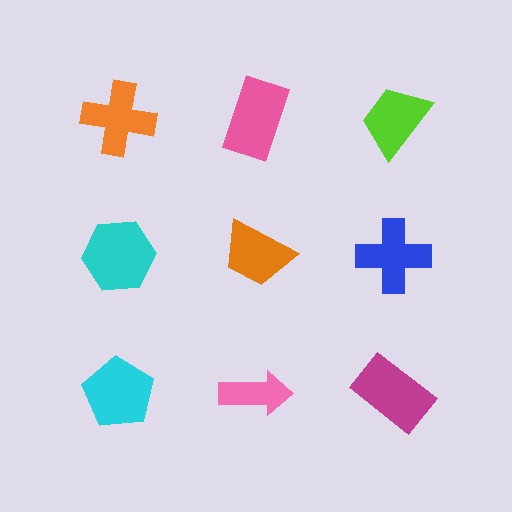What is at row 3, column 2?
A pink arrow.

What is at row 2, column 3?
A blue cross.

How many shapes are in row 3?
3 shapes.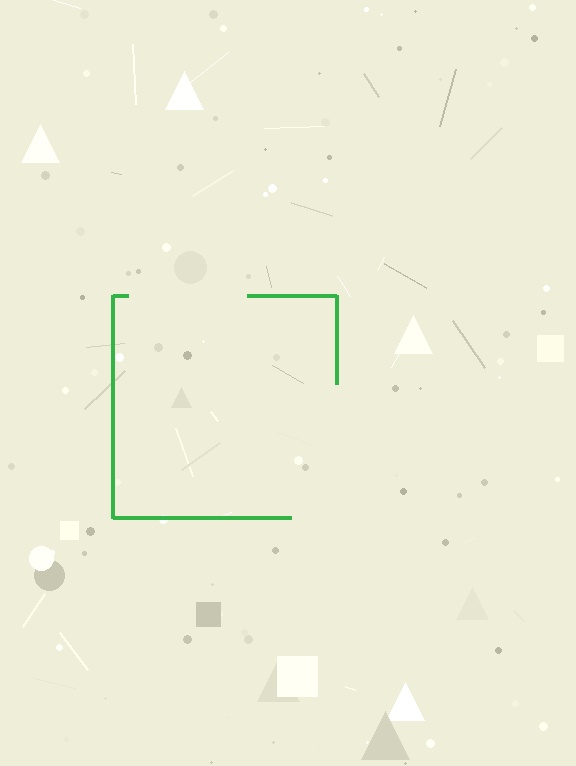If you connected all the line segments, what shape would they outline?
They would outline a square.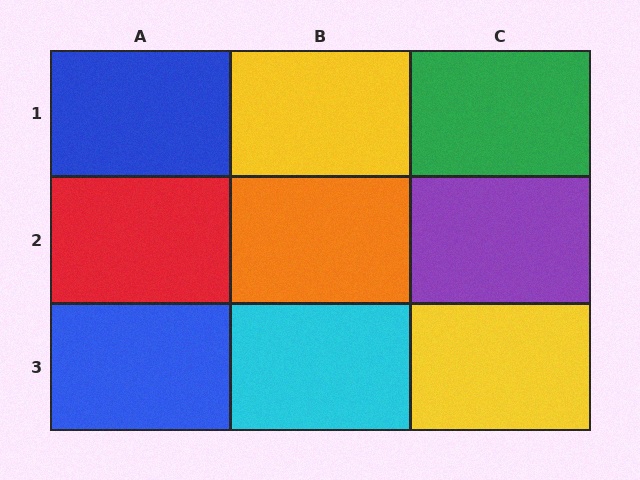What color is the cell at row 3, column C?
Yellow.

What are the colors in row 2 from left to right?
Red, orange, purple.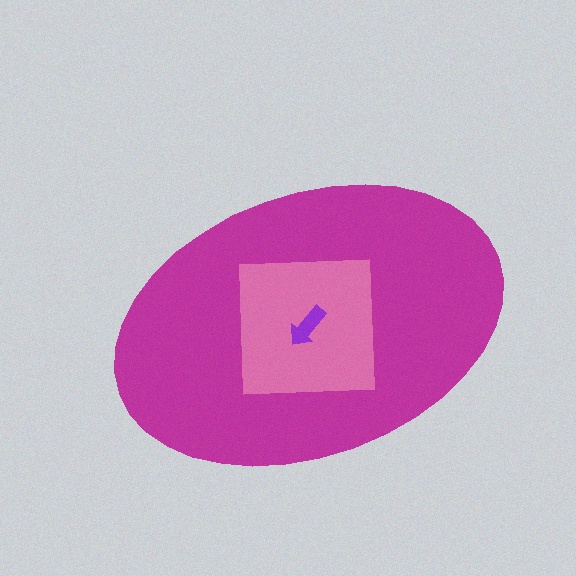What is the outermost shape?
The magenta ellipse.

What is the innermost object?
The purple arrow.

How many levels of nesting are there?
3.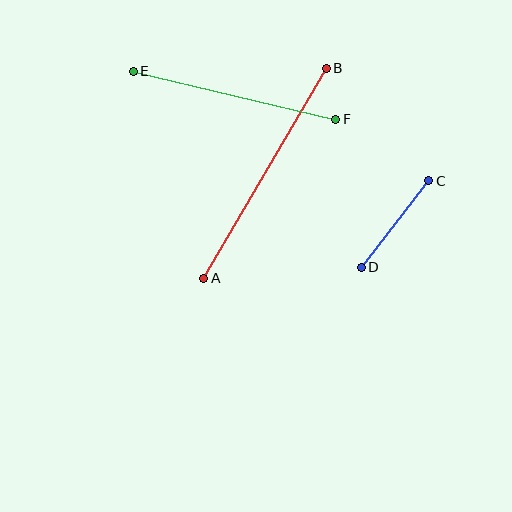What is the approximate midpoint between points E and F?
The midpoint is at approximately (234, 95) pixels.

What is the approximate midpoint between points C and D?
The midpoint is at approximately (395, 224) pixels.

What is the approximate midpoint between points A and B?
The midpoint is at approximately (265, 173) pixels.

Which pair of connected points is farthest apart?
Points A and B are farthest apart.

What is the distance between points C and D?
The distance is approximately 110 pixels.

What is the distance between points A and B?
The distance is approximately 243 pixels.